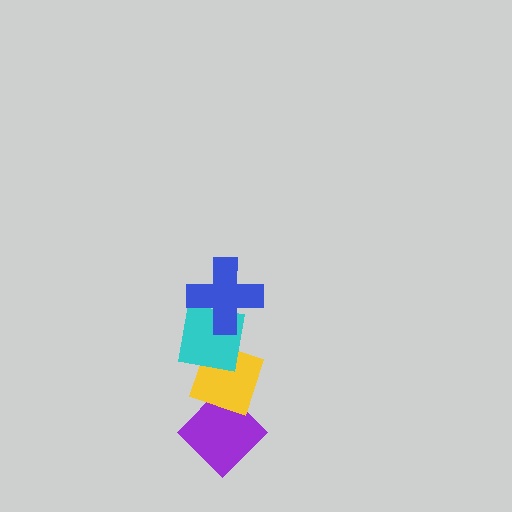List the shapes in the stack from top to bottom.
From top to bottom: the blue cross, the cyan square, the yellow diamond, the purple diamond.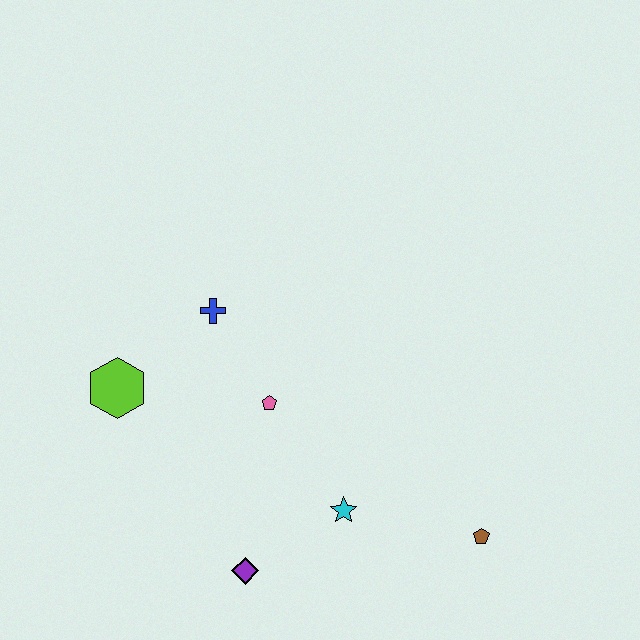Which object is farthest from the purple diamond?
The blue cross is farthest from the purple diamond.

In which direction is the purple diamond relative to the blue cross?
The purple diamond is below the blue cross.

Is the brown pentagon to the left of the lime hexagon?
No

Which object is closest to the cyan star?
The purple diamond is closest to the cyan star.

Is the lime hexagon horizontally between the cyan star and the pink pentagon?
No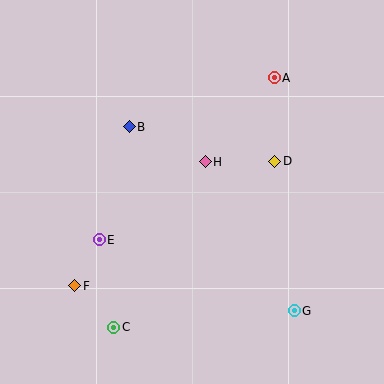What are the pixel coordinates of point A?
Point A is at (274, 78).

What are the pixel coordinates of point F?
Point F is at (75, 286).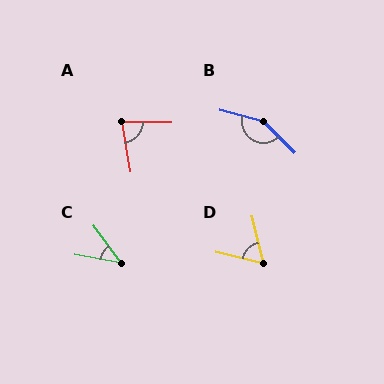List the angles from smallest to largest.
C (44°), D (63°), A (81°), B (150°).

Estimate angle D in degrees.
Approximately 63 degrees.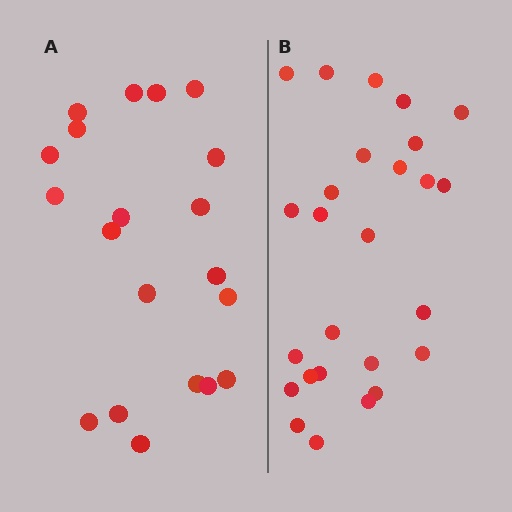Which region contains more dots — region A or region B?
Region B (the right region) has more dots.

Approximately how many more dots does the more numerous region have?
Region B has about 6 more dots than region A.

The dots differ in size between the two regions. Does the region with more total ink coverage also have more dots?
No. Region A has more total ink coverage because its dots are larger, but region B actually contains more individual dots. Total area can be misleading — the number of items is what matters here.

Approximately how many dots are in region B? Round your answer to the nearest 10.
About 30 dots. (The exact count is 26, which rounds to 30.)